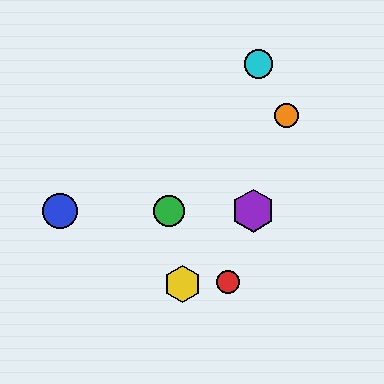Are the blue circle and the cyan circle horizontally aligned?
No, the blue circle is at y≈211 and the cyan circle is at y≈64.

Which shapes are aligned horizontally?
The blue circle, the green circle, the purple hexagon are aligned horizontally.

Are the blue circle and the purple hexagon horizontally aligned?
Yes, both are at y≈211.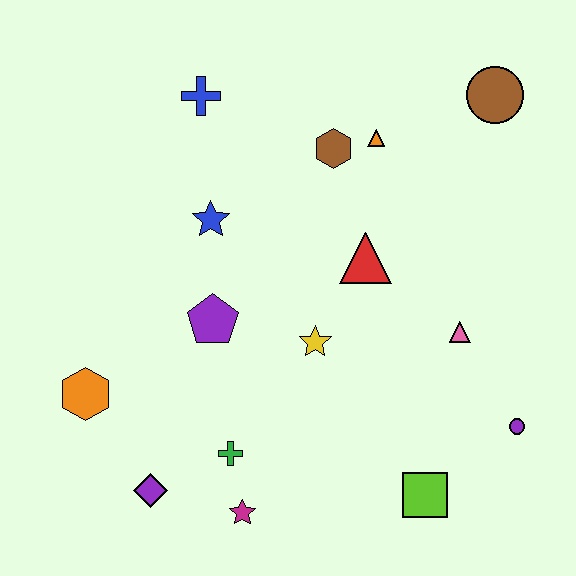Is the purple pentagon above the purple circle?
Yes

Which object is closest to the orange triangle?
The brown hexagon is closest to the orange triangle.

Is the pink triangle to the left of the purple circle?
Yes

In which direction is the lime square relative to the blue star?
The lime square is below the blue star.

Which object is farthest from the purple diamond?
The brown circle is farthest from the purple diamond.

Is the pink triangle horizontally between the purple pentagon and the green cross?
No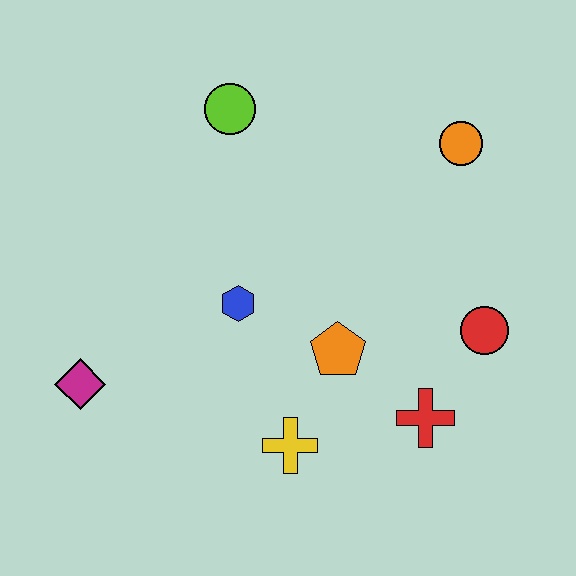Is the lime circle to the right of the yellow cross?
No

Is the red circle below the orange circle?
Yes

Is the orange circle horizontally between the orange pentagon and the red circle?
Yes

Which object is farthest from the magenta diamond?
The orange circle is farthest from the magenta diamond.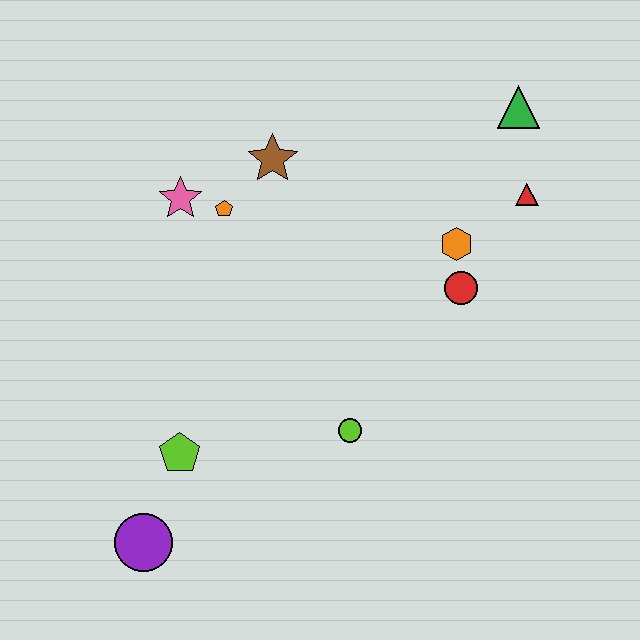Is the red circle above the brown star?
No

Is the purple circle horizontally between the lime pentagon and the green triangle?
No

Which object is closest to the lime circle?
The lime pentagon is closest to the lime circle.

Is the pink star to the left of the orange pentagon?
Yes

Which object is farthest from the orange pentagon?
The purple circle is farthest from the orange pentagon.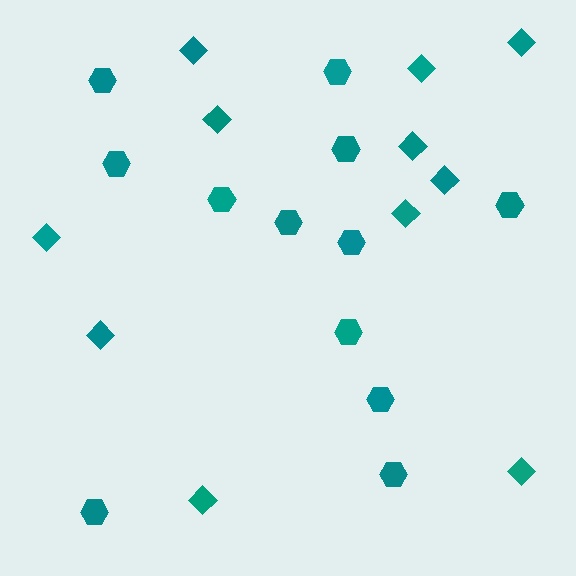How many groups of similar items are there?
There are 2 groups: one group of hexagons (12) and one group of diamonds (11).